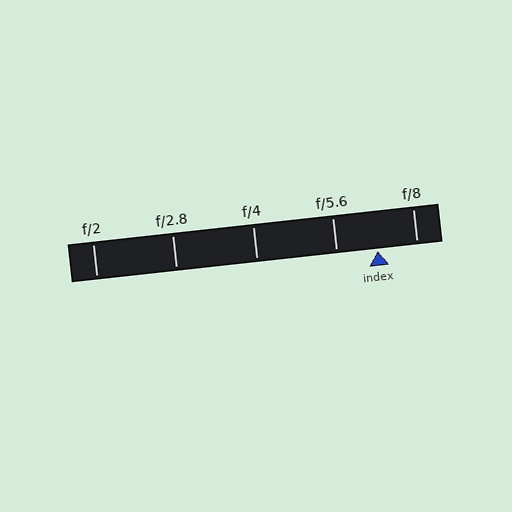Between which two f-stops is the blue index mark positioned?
The index mark is between f/5.6 and f/8.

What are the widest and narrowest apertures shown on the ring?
The widest aperture shown is f/2 and the narrowest is f/8.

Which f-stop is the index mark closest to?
The index mark is closest to f/8.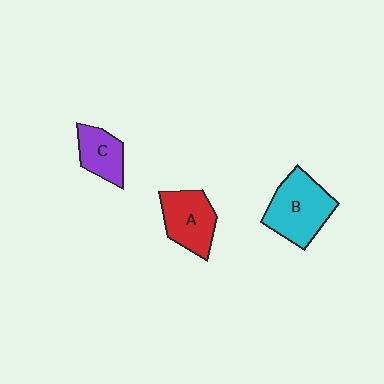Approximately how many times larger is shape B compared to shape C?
Approximately 1.7 times.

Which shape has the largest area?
Shape B (cyan).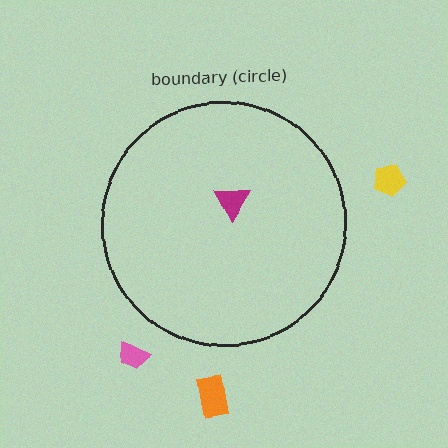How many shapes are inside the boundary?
1 inside, 3 outside.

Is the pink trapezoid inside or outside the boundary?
Outside.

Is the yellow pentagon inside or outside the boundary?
Outside.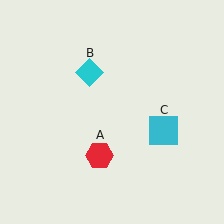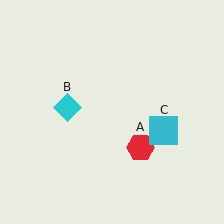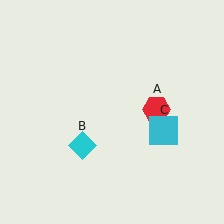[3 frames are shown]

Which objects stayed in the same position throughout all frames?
Cyan square (object C) remained stationary.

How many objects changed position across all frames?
2 objects changed position: red hexagon (object A), cyan diamond (object B).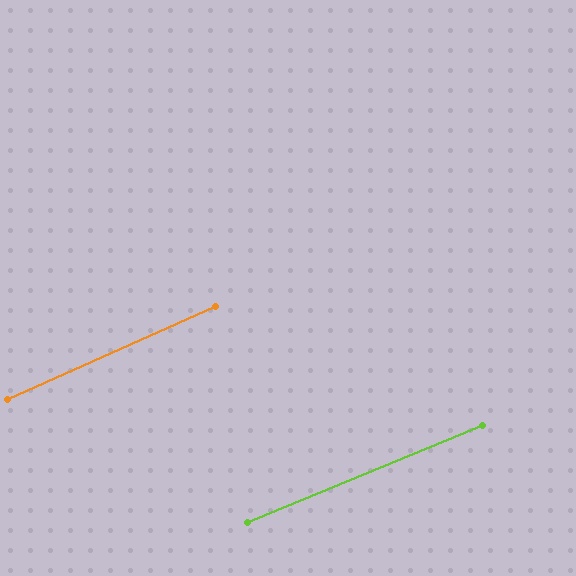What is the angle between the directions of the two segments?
Approximately 2 degrees.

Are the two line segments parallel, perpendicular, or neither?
Parallel — their directions differ by only 1.6°.